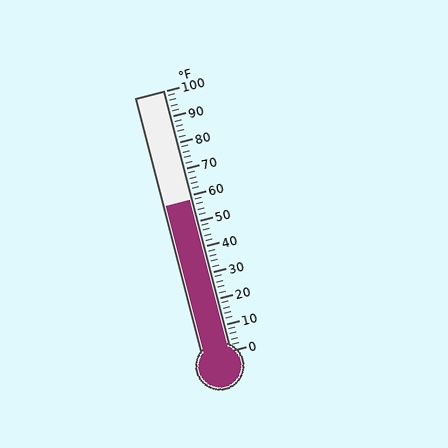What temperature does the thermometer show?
The thermometer shows approximately 58°F.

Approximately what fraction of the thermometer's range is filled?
The thermometer is filled to approximately 60% of its range.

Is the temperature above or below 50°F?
The temperature is above 50°F.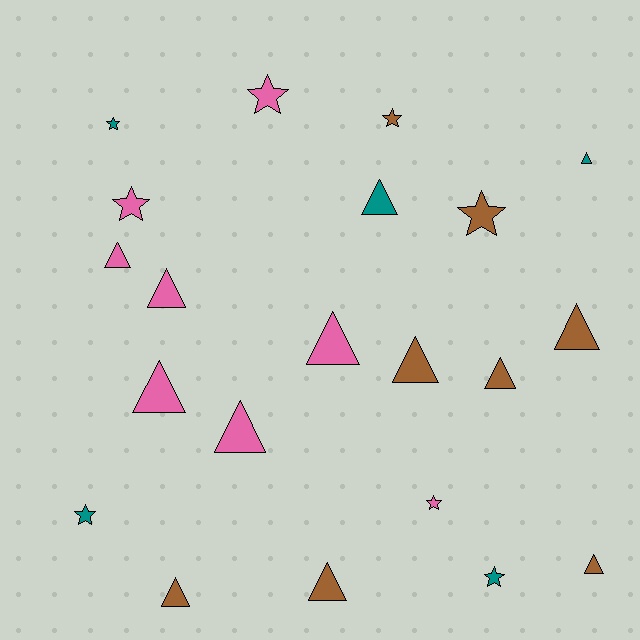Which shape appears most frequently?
Triangle, with 13 objects.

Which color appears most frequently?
Brown, with 8 objects.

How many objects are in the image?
There are 21 objects.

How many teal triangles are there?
There are 2 teal triangles.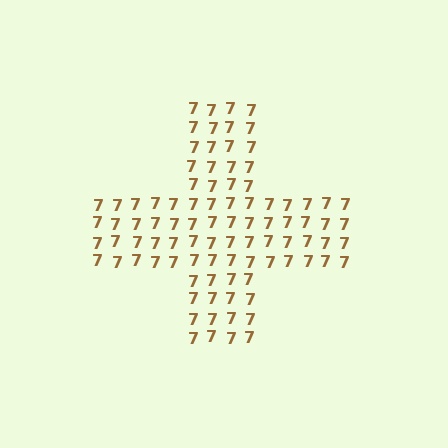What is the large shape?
The large shape is a cross.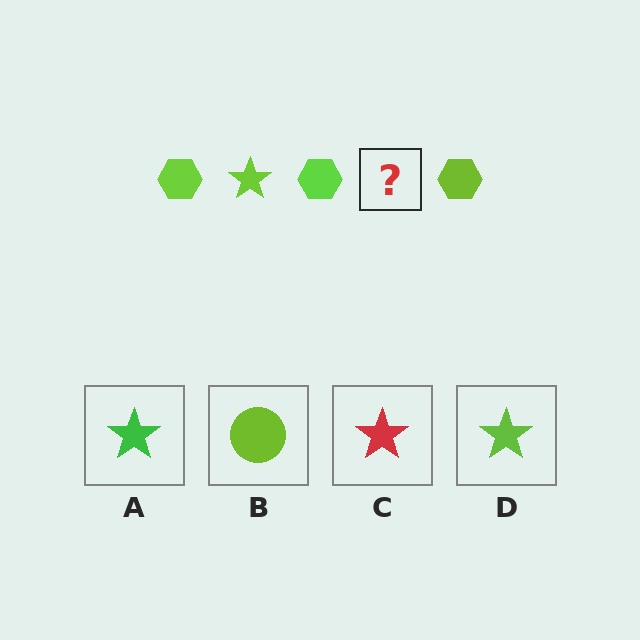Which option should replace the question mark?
Option D.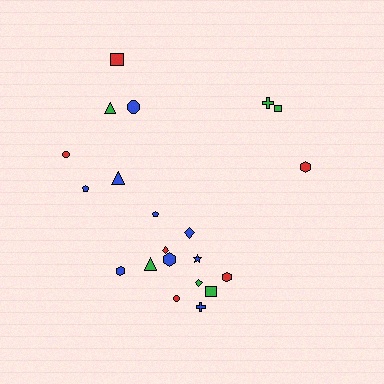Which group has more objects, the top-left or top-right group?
The top-left group.